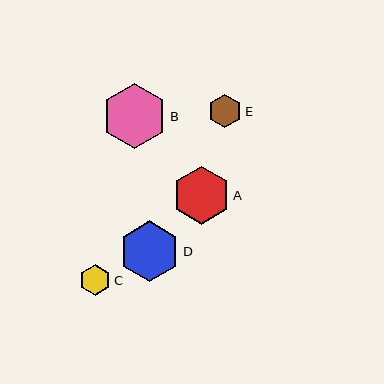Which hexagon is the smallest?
Hexagon C is the smallest with a size of approximately 31 pixels.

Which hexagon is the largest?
Hexagon B is the largest with a size of approximately 65 pixels.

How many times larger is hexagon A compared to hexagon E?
Hexagon A is approximately 1.7 times the size of hexagon E.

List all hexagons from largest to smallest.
From largest to smallest: B, D, A, E, C.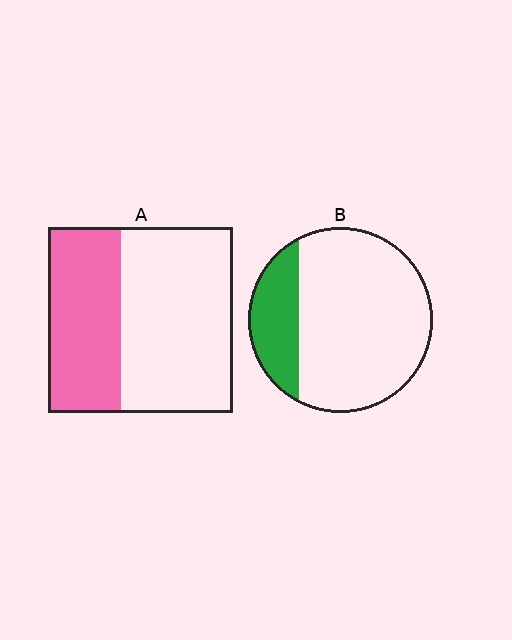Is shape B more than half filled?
No.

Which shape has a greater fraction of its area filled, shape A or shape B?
Shape A.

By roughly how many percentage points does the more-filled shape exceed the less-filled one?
By roughly 15 percentage points (A over B).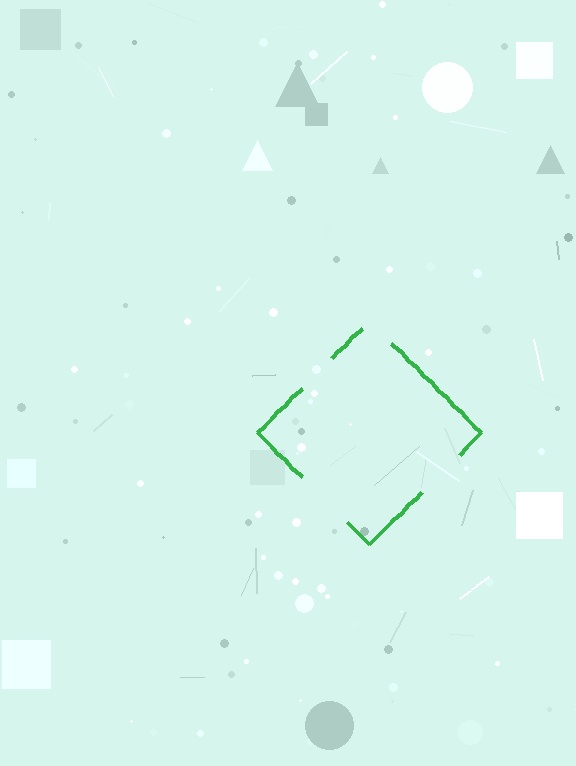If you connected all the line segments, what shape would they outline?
They would outline a diamond.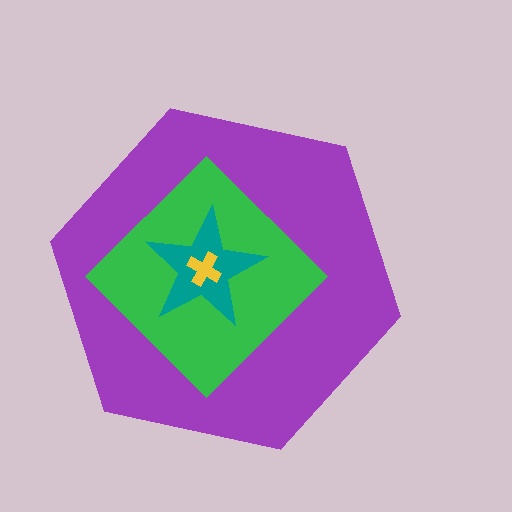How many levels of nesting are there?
4.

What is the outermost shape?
The purple hexagon.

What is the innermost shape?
The yellow cross.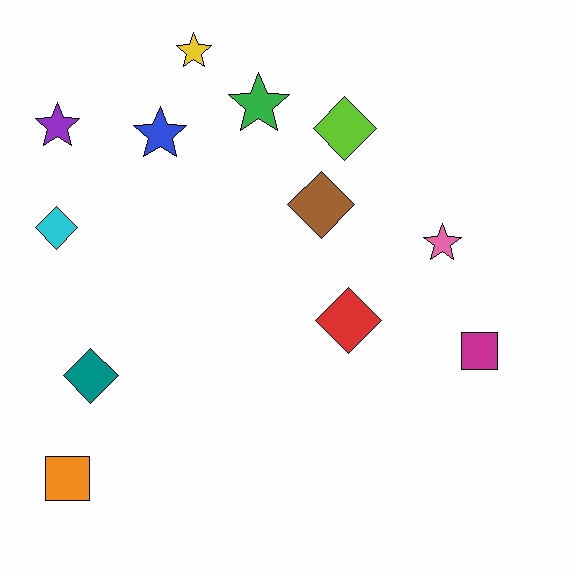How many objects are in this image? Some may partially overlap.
There are 12 objects.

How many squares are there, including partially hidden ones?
There are 2 squares.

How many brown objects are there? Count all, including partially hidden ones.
There is 1 brown object.